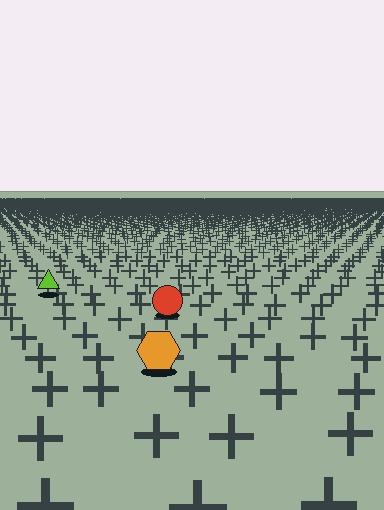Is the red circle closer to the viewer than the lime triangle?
Yes. The red circle is closer — you can tell from the texture gradient: the ground texture is coarser near it.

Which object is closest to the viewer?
The orange hexagon is closest. The texture marks near it are larger and more spread out.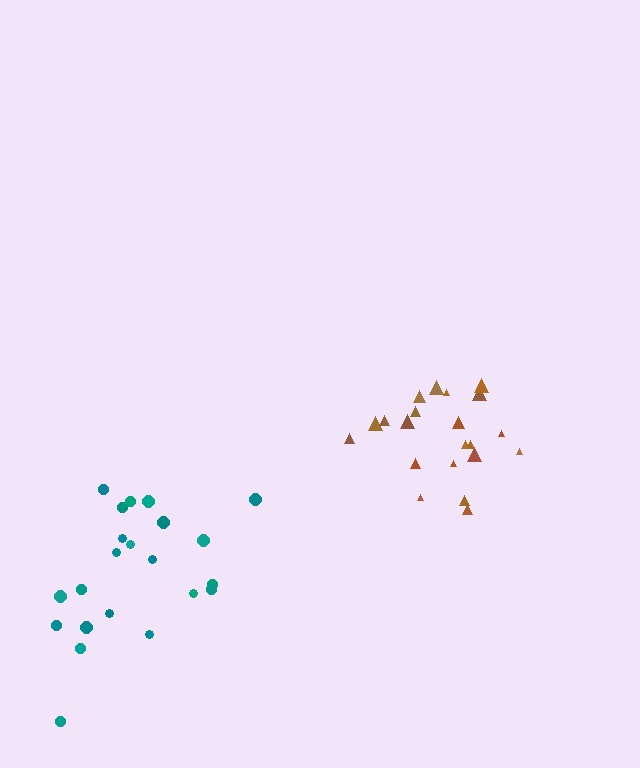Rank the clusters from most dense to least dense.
brown, teal.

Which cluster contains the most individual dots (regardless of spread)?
Teal (22).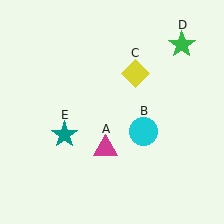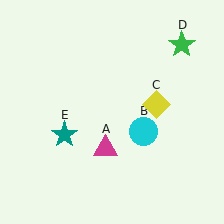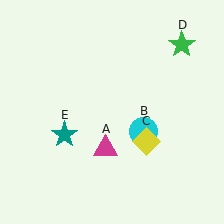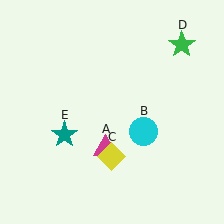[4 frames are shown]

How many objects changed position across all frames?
1 object changed position: yellow diamond (object C).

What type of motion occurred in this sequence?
The yellow diamond (object C) rotated clockwise around the center of the scene.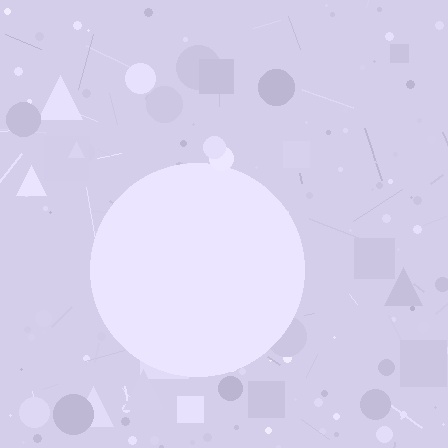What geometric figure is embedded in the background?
A circle is embedded in the background.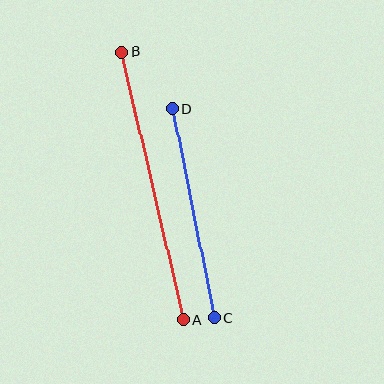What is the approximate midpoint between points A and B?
The midpoint is at approximately (152, 186) pixels.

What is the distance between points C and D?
The distance is approximately 213 pixels.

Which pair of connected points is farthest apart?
Points A and B are farthest apart.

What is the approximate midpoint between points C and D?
The midpoint is at approximately (193, 213) pixels.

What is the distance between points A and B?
The distance is approximately 275 pixels.